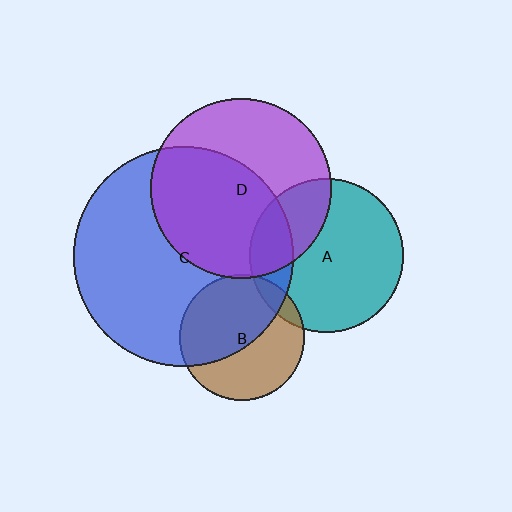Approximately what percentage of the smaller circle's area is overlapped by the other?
Approximately 55%.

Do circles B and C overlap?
Yes.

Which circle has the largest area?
Circle C (blue).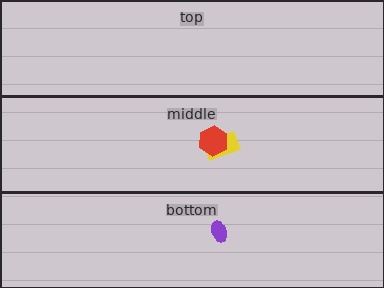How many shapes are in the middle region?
2.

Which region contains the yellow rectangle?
The middle region.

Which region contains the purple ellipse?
The bottom region.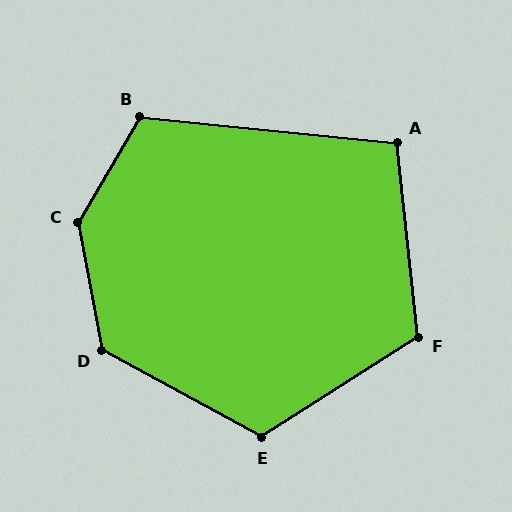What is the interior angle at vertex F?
Approximately 117 degrees (obtuse).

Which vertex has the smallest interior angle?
A, at approximately 102 degrees.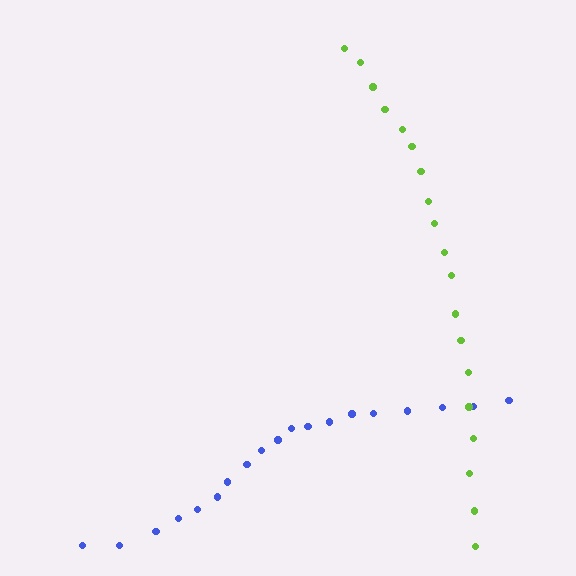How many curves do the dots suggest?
There are 2 distinct paths.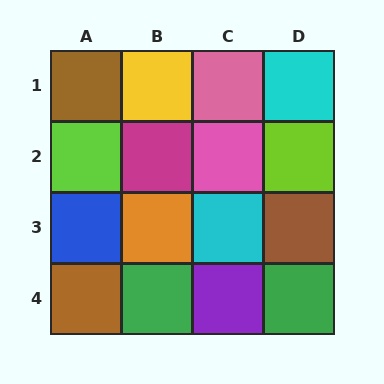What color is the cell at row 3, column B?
Orange.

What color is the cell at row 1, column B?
Yellow.